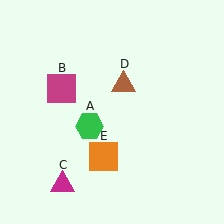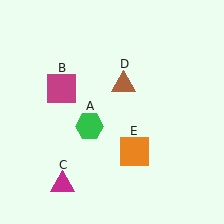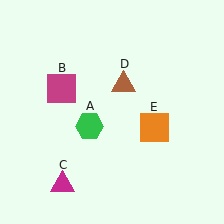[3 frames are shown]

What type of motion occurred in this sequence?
The orange square (object E) rotated counterclockwise around the center of the scene.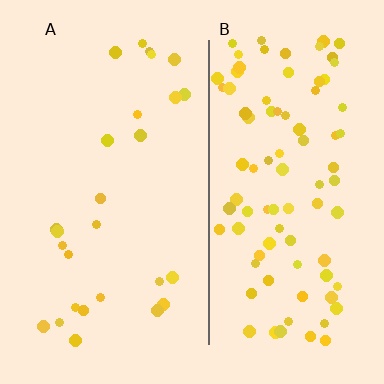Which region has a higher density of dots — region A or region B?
B (the right).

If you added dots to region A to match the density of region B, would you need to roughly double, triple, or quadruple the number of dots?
Approximately triple.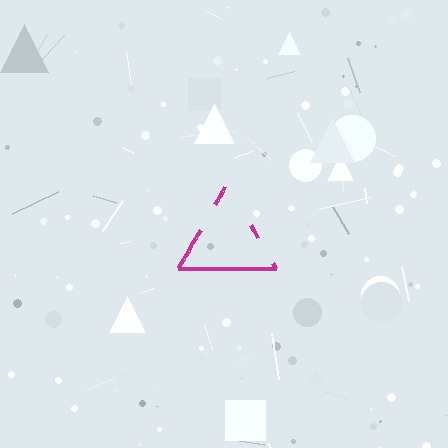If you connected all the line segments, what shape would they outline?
They would outline a triangle.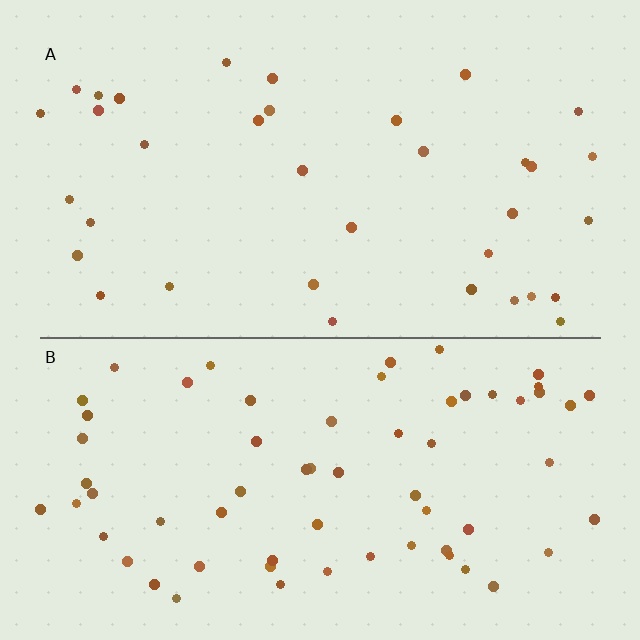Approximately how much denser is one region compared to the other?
Approximately 1.8× — region B over region A.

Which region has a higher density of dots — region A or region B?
B (the bottom).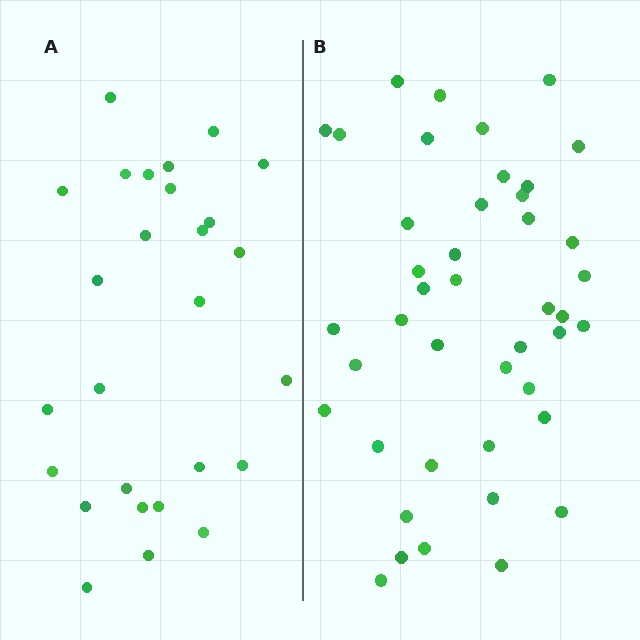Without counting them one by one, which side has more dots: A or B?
Region B (the right region) has more dots.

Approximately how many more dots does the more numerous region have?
Region B has approximately 15 more dots than region A.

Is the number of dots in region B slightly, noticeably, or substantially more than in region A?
Region B has substantially more. The ratio is roughly 1.6 to 1.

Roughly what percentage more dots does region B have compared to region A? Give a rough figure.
About 60% more.